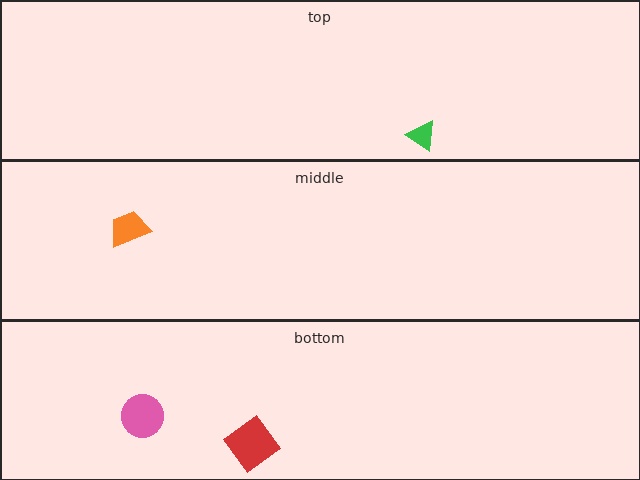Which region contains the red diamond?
The bottom region.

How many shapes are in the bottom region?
2.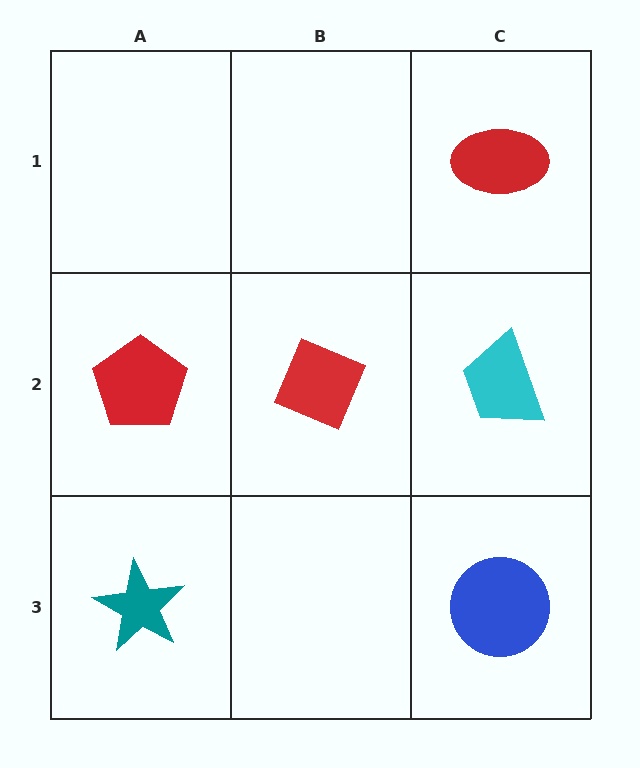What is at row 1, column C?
A red ellipse.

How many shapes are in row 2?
3 shapes.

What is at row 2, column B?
A red diamond.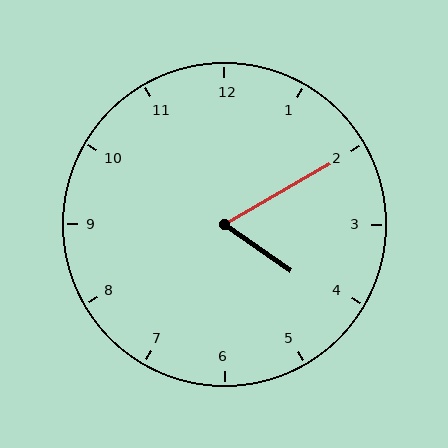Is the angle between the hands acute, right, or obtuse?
It is acute.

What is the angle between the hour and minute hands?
Approximately 65 degrees.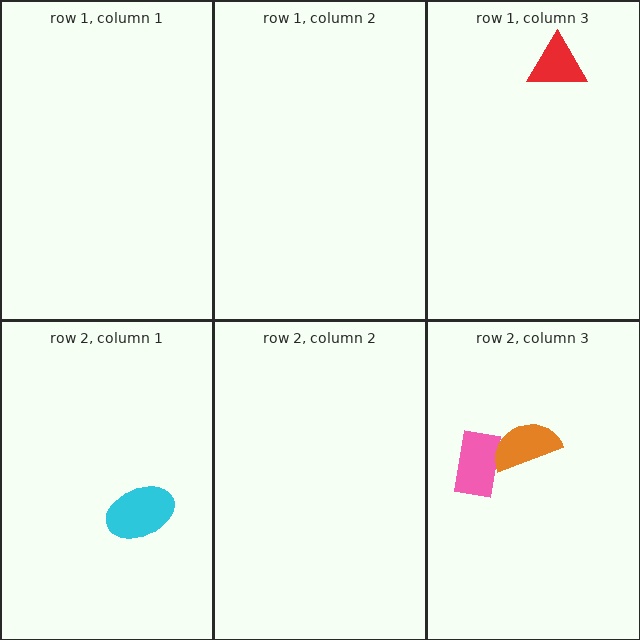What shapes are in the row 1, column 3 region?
The red triangle.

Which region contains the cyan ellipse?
The row 2, column 1 region.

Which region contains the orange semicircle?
The row 2, column 3 region.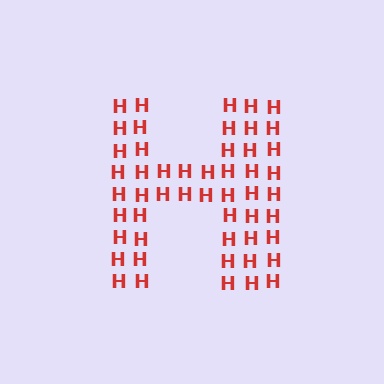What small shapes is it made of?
It is made of small letter H's.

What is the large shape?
The large shape is the letter H.